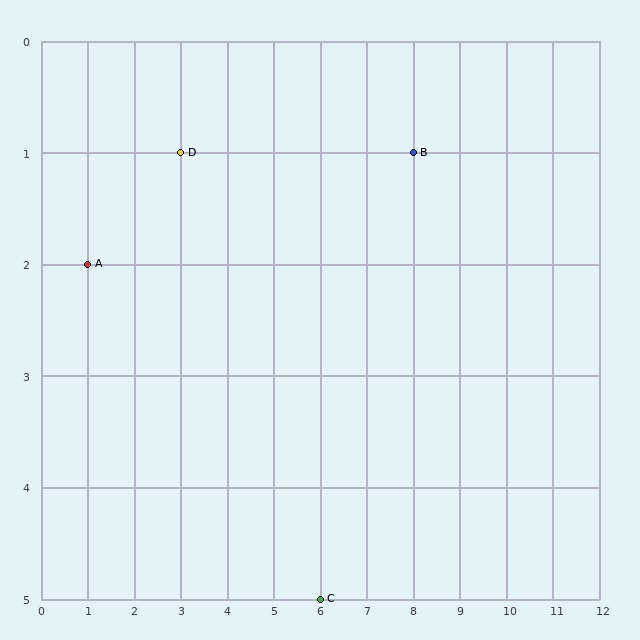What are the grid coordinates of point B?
Point B is at grid coordinates (8, 1).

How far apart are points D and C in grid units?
Points D and C are 3 columns and 4 rows apart (about 5.0 grid units diagonally).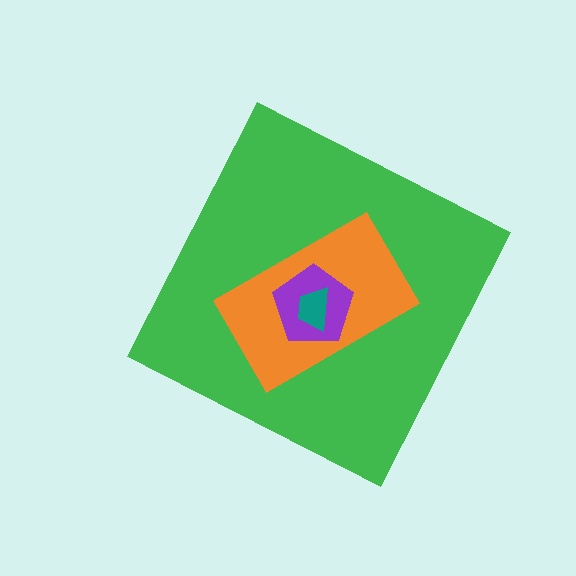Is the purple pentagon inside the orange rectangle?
Yes.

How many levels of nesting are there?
4.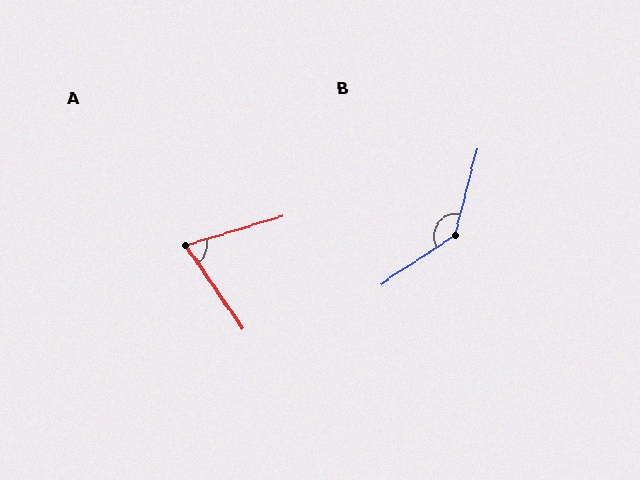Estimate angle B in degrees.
Approximately 138 degrees.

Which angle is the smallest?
A, at approximately 72 degrees.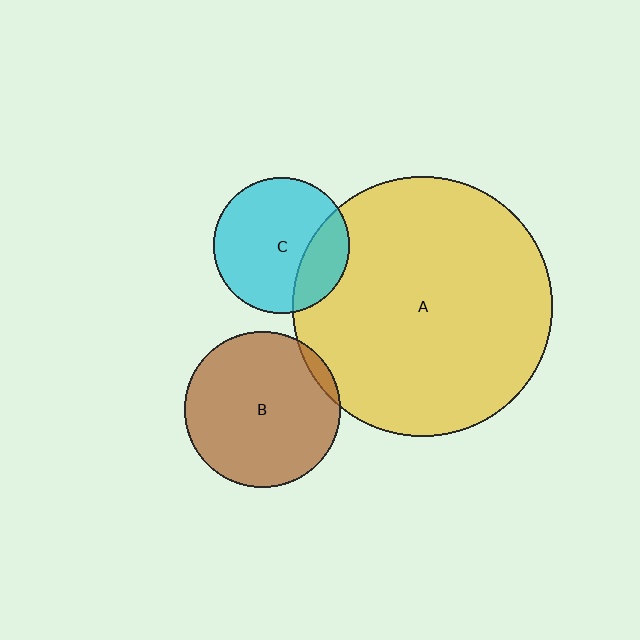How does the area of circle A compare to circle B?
Approximately 2.8 times.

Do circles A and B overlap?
Yes.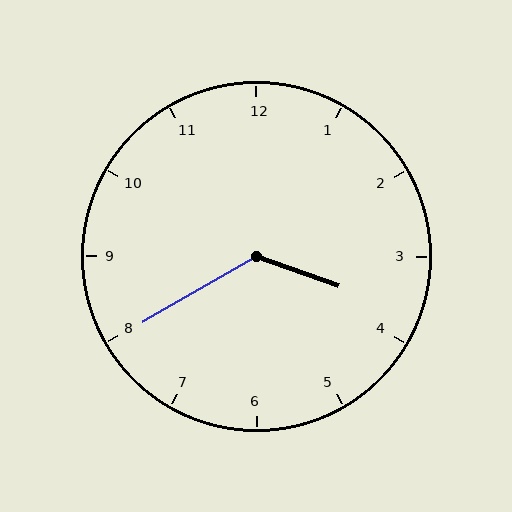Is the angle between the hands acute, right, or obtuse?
It is obtuse.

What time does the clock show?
3:40.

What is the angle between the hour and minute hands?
Approximately 130 degrees.